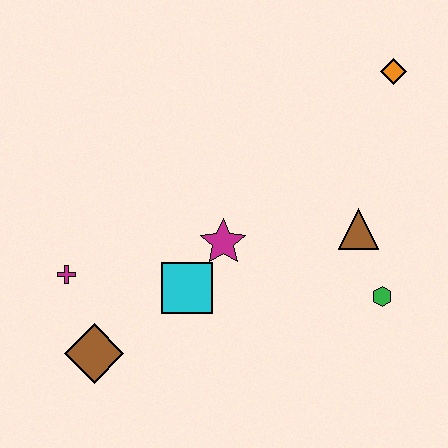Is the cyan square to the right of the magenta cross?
Yes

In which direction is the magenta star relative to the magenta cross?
The magenta star is to the right of the magenta cross.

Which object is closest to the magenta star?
The cyan square is closest to the magenta star.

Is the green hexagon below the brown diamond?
No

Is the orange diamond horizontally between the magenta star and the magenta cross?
No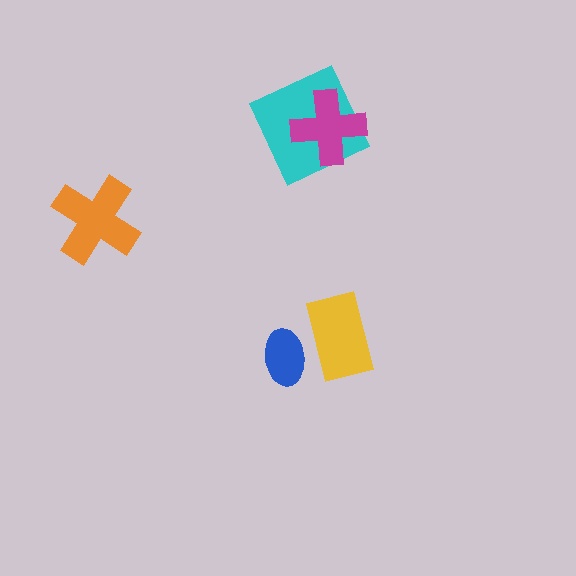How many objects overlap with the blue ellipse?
1 object overlaps with the blue ellipse.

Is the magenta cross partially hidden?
No, no other shape covers it.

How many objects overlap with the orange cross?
0 objects overlap with the orange cross.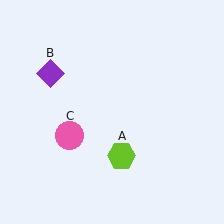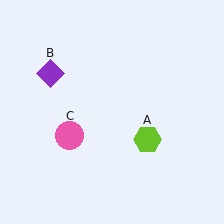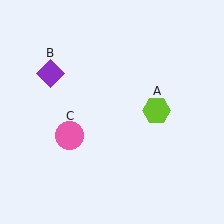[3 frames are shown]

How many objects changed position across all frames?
1 object changed position: lime hexagon (object A).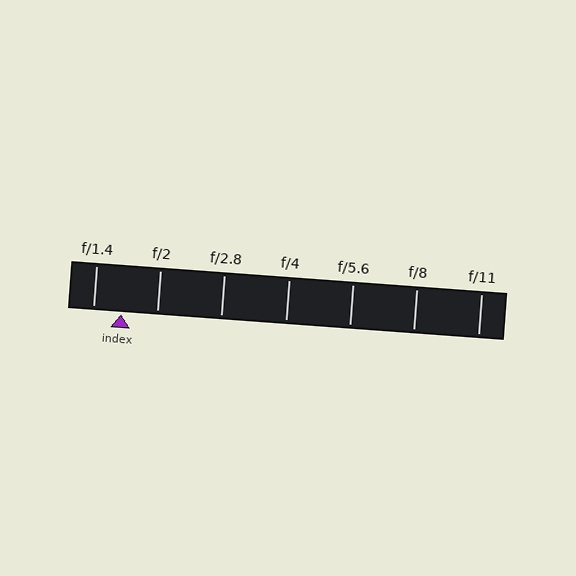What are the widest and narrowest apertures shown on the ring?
The widest aperture shown is f/1.4 and the narrowest is f/11.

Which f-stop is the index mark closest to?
The index mark is closest to f/1.4.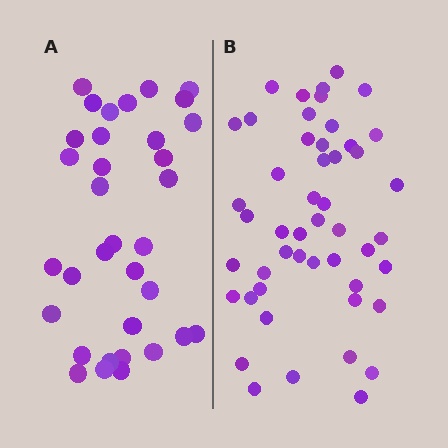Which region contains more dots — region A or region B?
Region B (the right region) has more dots.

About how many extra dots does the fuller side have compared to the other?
Region B has approximately 15 more dots than region A.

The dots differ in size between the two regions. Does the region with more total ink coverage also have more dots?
No. Region A has more total ink coverage because its dots are larger, but region B actually contains more individual dots. Total area can be misleading — the number of items is what matters here.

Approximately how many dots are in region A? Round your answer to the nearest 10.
About 30 dots. (The exact count is 34, which rounds to 30.)